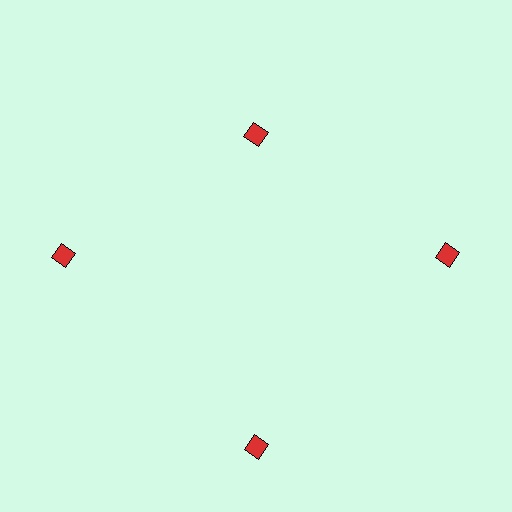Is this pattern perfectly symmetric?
No. The 4 red diamonds are arranged in a ring, but one element near the 12 o'clock position is pulled inward toward the center, breaking the 4-fold rotational symmetry.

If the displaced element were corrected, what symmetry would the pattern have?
It would have 4-fold rotational symmetry — the pattern would map onto itself every 90 degrees.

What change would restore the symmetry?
The symmetry would be restored by moving it outward, back onto the ring so that all 4 diamonds sit at equal angles and equal distance from the center.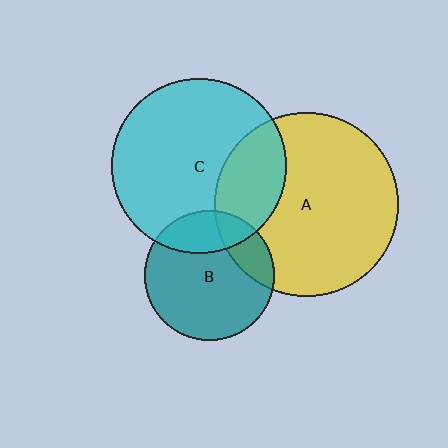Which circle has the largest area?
Circle A (yellow).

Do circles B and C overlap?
Yes.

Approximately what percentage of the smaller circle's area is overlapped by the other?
Approximately 25%.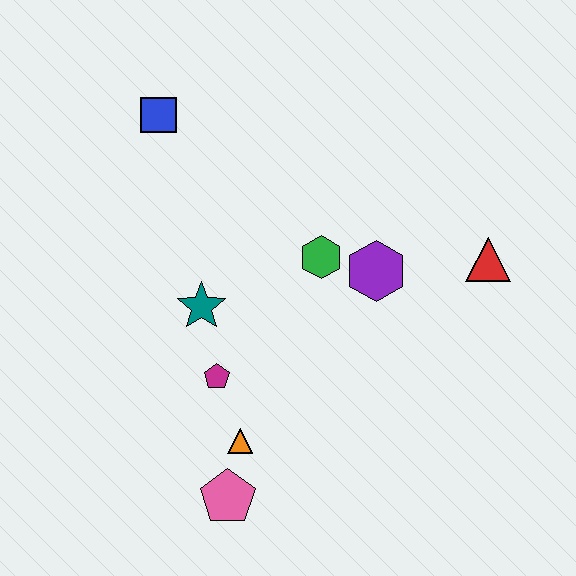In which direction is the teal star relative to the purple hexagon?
The teal star is to the left of the purple hexagon.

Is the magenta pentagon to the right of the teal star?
Yes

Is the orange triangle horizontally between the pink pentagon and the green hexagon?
Yes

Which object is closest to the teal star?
The magenta pentagon is closest to the teal star.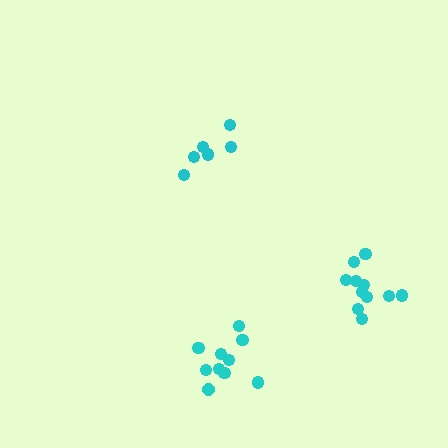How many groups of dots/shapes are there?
There are 3 groups.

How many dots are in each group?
Group 1: 6 dots, Group 2: 10 dots, Group 3: 11 dots (27 total).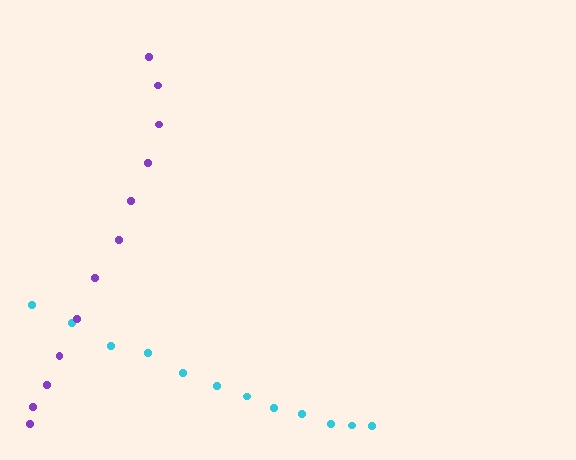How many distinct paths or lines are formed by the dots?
There are 2 distinct paths.